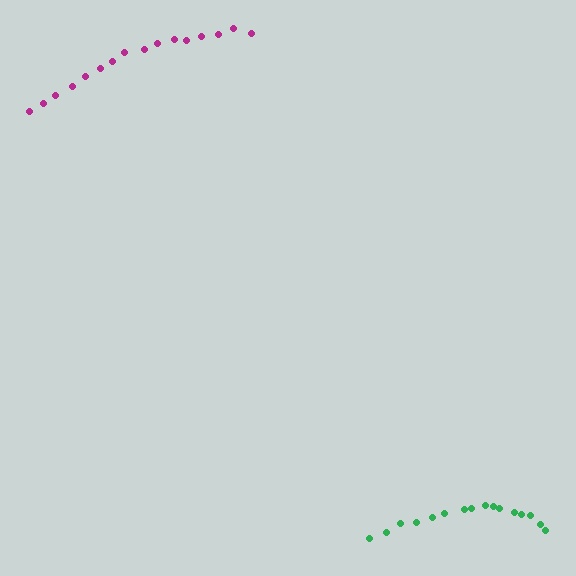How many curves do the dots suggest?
There are 2 distinct paths.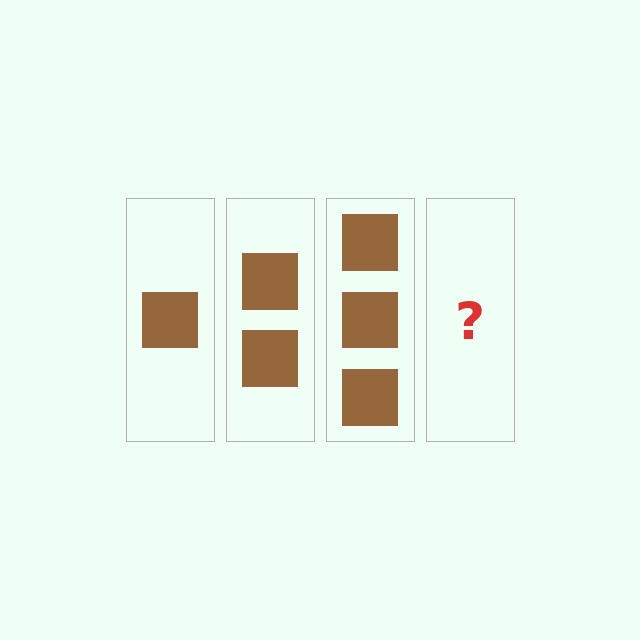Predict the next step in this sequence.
The next step is 4 squares.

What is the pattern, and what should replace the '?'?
The pattern is that each step adds one more square. The '?' should be 4 squares.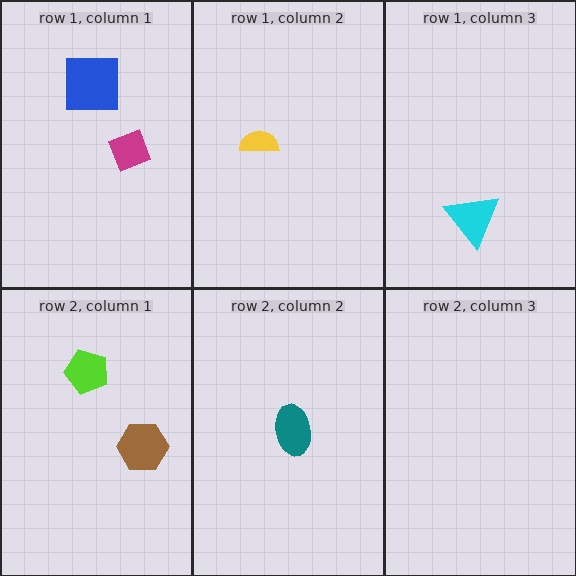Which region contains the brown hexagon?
The row 2, column 1 region.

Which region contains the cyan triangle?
The row 1, column 3 region.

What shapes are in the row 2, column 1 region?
The lime pentagon, the brown hexagon.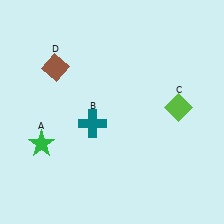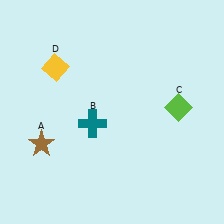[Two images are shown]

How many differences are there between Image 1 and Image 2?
There are 2 differences between the two images.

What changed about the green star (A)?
In Image 1, A is green. In Image 2, it changed to brown.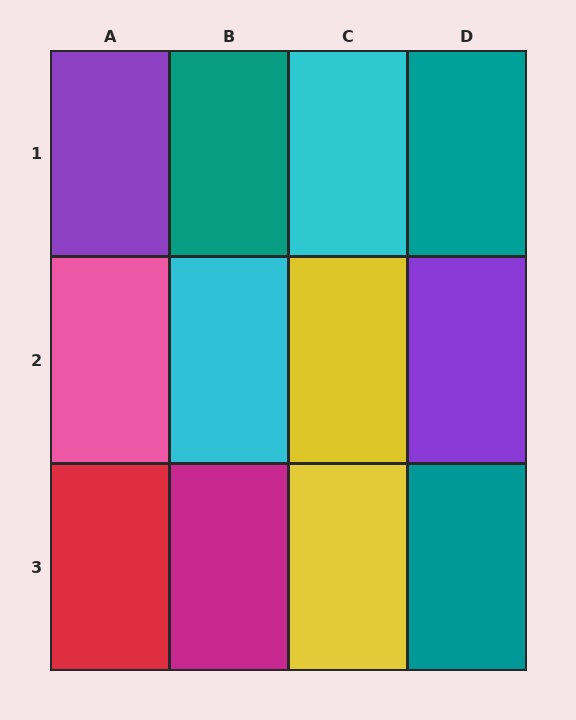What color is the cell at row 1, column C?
Cyan.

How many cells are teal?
3 cells are teal.